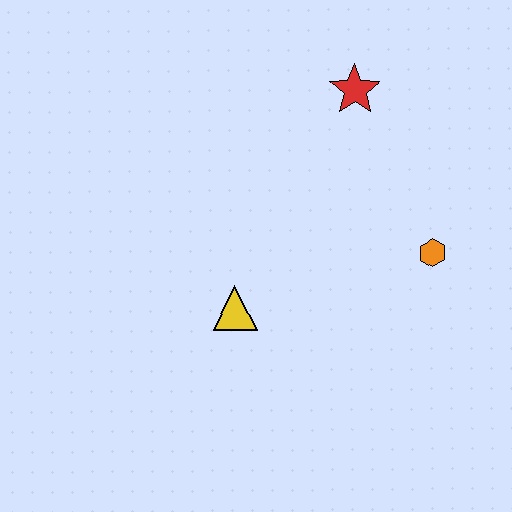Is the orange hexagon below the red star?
Yes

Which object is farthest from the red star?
The yellow triangle is farthest from the red star.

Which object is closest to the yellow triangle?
The orange hexagon is closest to the yellow triangle.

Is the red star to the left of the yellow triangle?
No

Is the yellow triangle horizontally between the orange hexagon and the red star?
No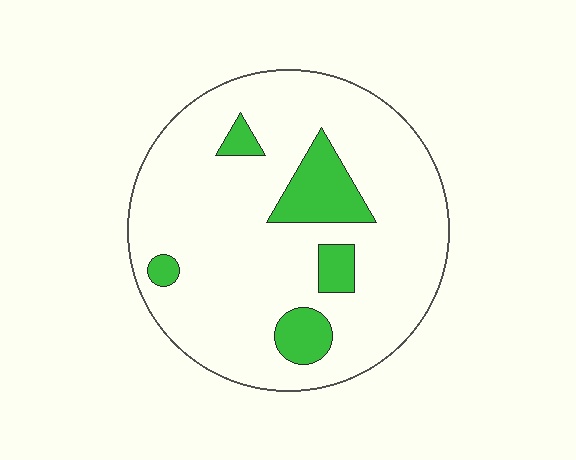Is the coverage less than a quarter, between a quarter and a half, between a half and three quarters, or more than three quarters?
Less than a quarter.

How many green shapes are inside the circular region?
5.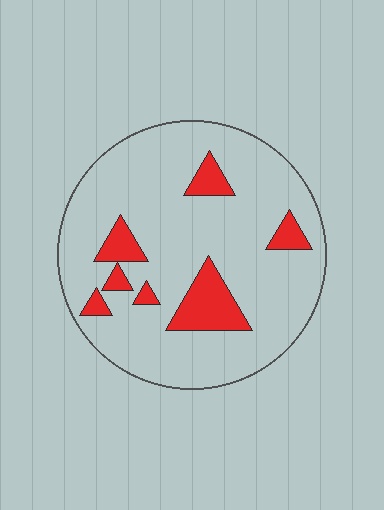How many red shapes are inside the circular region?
7.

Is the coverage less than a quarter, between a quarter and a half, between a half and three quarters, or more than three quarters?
Less than a quarter.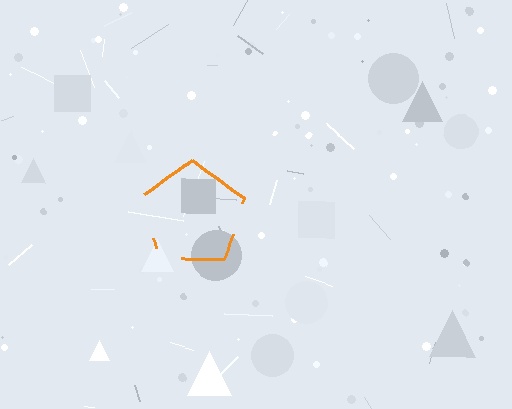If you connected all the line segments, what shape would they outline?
They would outline a pentagon.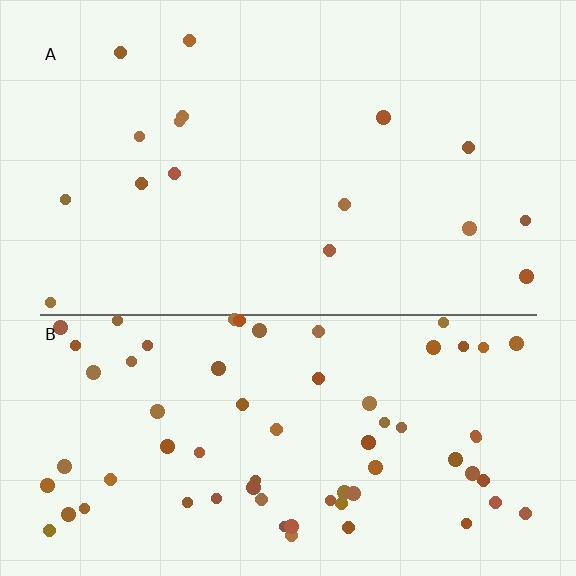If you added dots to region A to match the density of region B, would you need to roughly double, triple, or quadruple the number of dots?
Approximately quadruple.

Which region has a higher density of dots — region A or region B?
B (the bottom).